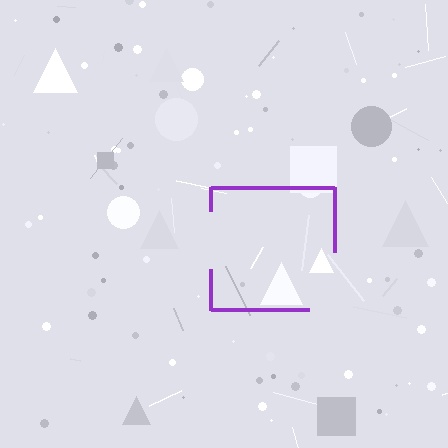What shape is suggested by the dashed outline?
The dashed outline suggests a square.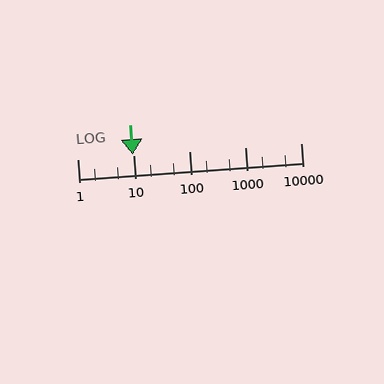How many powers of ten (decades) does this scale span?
The scale spans 4 decades, from 1 to 10000.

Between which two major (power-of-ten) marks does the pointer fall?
The pointer is between 1 and 10.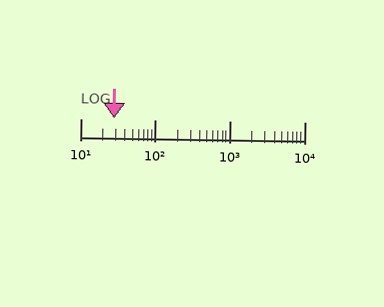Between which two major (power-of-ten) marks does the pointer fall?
The pointer is between 10 and 100.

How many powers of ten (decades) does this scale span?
The scale spans 3 decades, from 10 to 10000.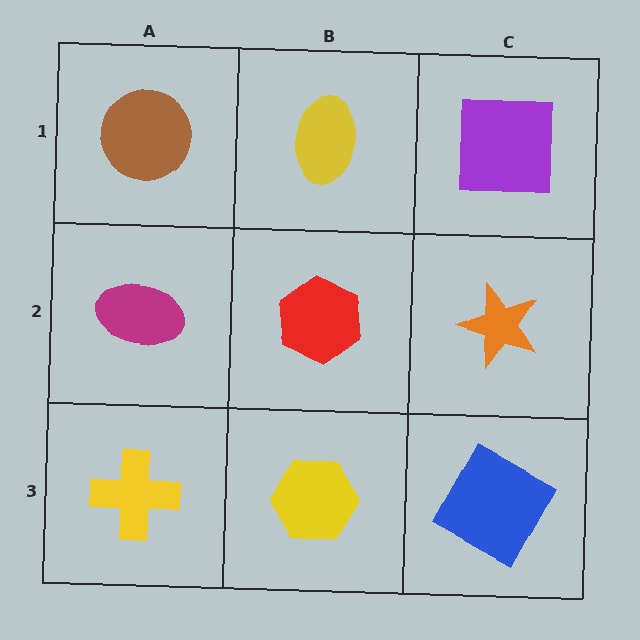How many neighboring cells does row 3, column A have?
2.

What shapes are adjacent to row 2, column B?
A yellow ellipse (row 1, column B), a yellow hexagon (row 3, column B), a magenta ellipse (row 2, column A), an orange star (row 2, column C).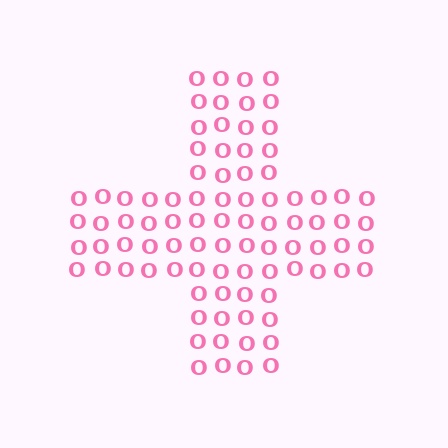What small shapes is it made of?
It is made of small letter O's.